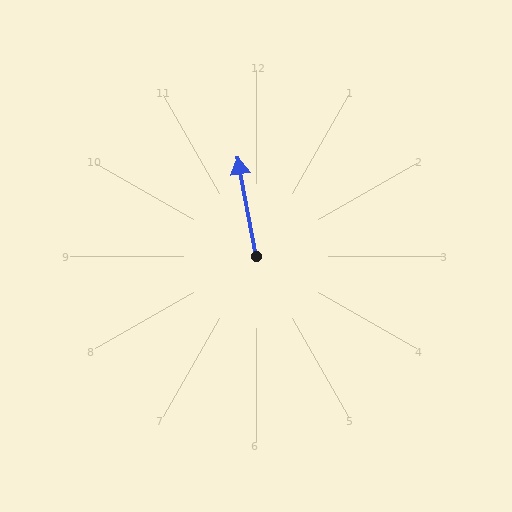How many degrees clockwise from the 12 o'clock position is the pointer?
Approximately 349 degrees.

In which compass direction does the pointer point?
North.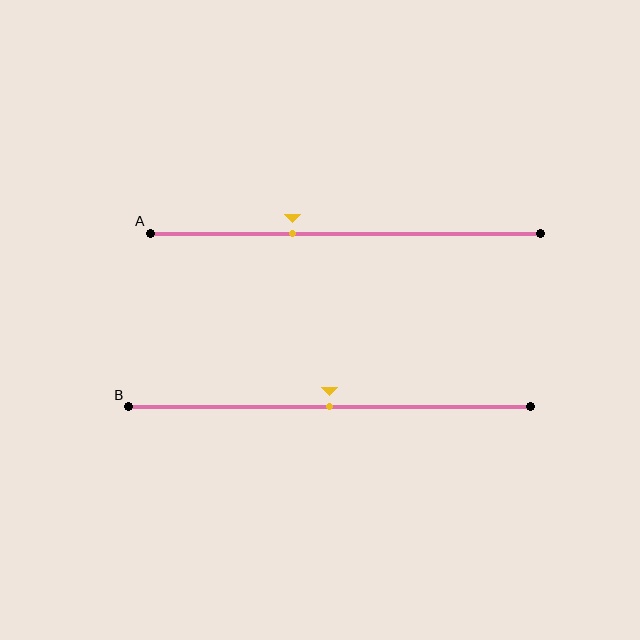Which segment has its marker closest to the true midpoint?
Segment B has its marker closest to the true midpoint.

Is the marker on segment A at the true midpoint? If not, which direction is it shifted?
No, the marker on segment A is shifted to the left by about 14% of the segment length.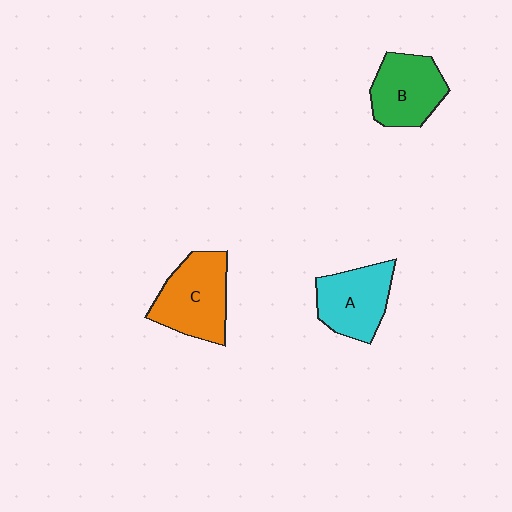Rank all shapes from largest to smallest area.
From largest to smallest: C (orange), B (green), A (cyan).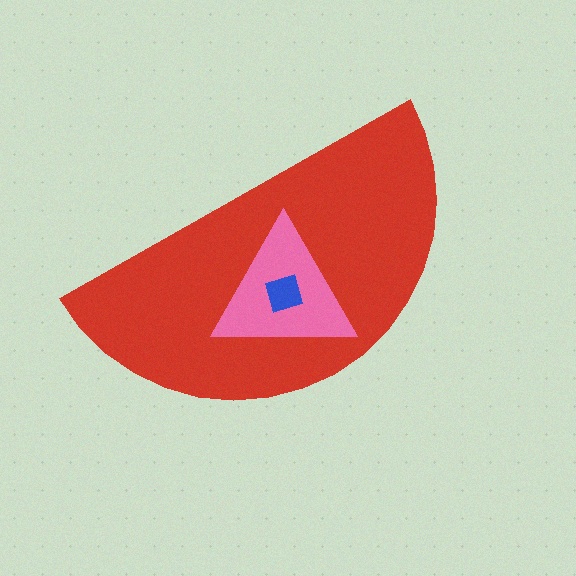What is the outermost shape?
The red semicircle.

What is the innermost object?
The blue diamond.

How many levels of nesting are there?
3.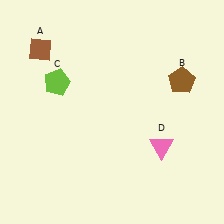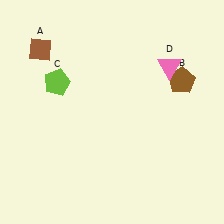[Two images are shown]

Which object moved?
The pink triangle (D) moved up.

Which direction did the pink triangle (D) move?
The pink triangle (D) moved up.